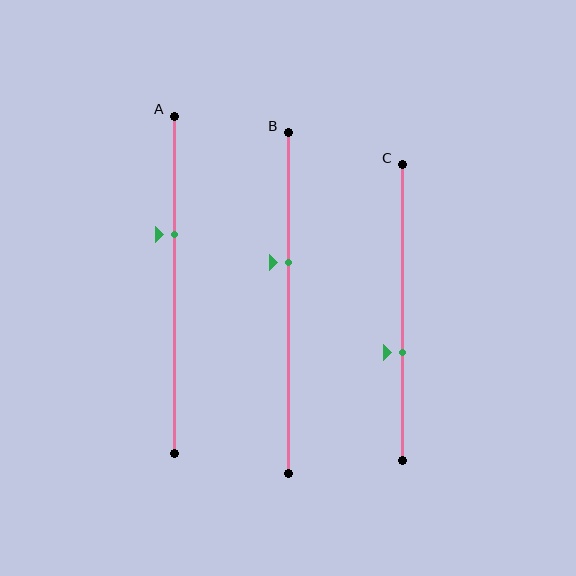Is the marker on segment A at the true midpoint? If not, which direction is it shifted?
No, the marker on segment A is shifted upward by about 15% of the segment length.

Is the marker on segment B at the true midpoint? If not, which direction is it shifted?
No, the marker on segment B is shifted upward by about 12% of the segment length.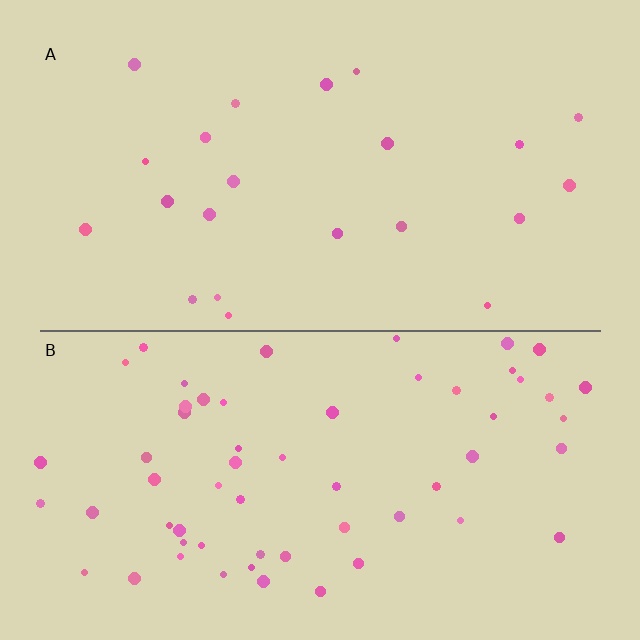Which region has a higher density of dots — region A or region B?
B (the bottom).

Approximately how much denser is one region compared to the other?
Approximately 2.7× — region B over region A.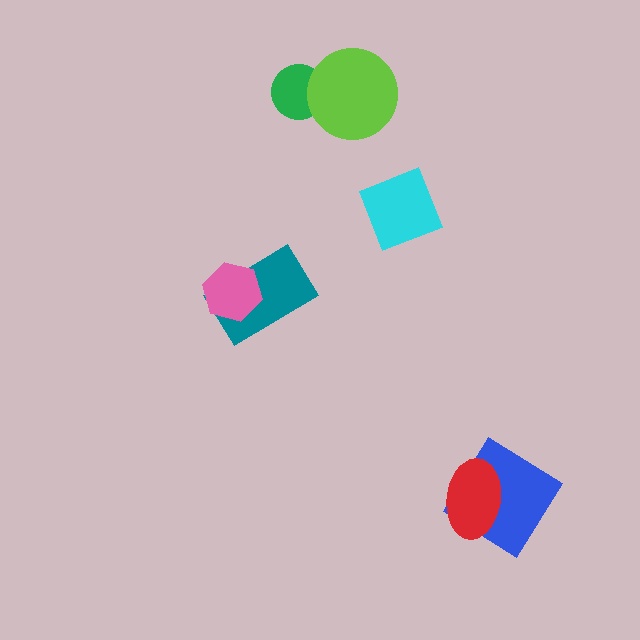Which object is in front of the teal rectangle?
The pink hexagon is in front of the teal rectangle.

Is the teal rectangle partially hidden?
Yes, it is partially covered by another shape.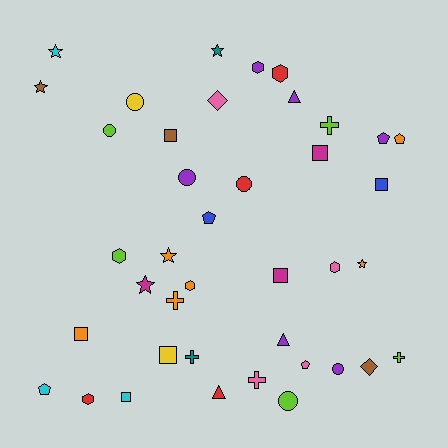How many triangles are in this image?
There are 3 triangles.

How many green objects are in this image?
There are no green objects.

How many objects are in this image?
There are 40 objects.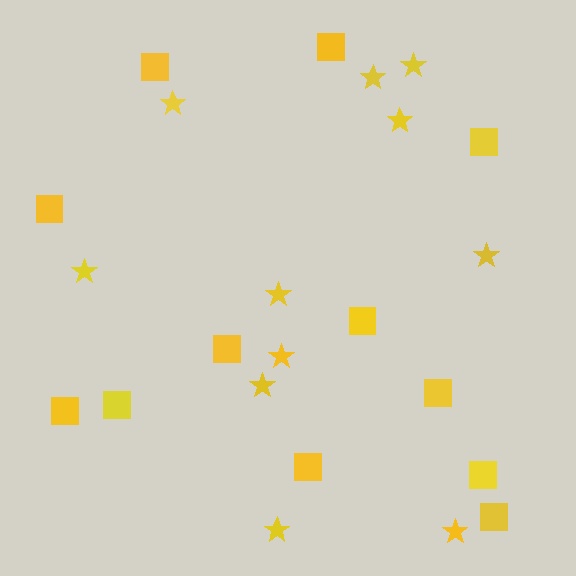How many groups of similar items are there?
There are 2 groups: one group of squares (12) and one group of stars (11).